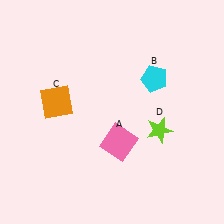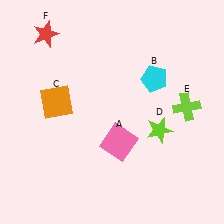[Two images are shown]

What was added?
A lime cross (E), a red star (F) were added in Image 2.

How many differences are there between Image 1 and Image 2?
There are 2 differences between the two images.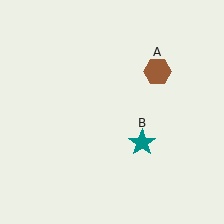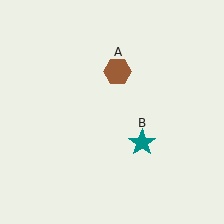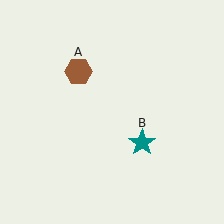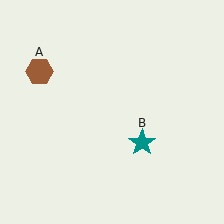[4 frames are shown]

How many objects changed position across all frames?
1 object changed position: brown hexagon (object A).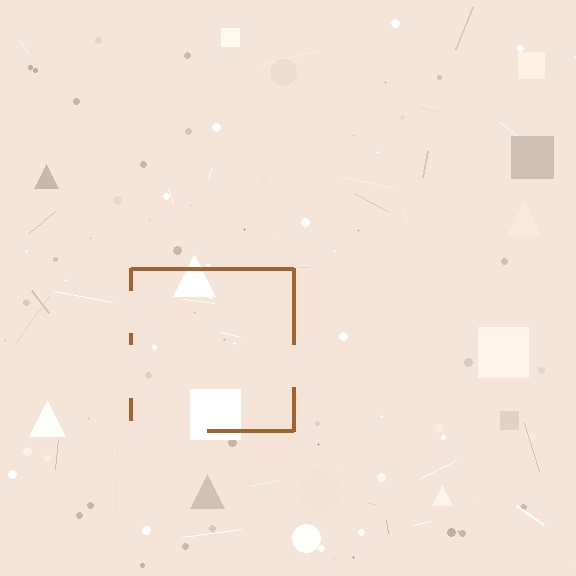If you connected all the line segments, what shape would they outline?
They would outline a square.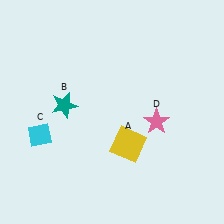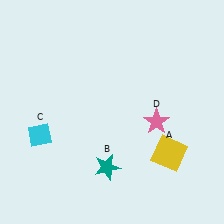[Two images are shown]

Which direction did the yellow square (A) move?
The yellow square (A) moved right.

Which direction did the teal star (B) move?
The teal star (B) moved down.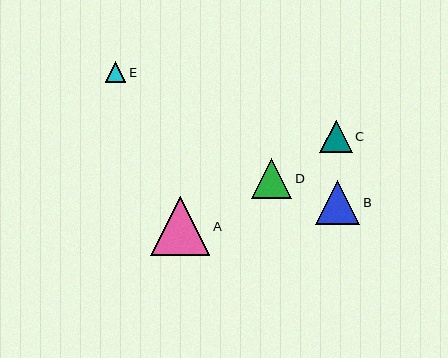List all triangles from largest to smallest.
From largest to smallest: A, B, D, C, E.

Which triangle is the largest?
Triangle A is the largest with a size of approximately 59 pixels.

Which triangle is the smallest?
Triangle E is the smallest with a size of approximately 21 pixels.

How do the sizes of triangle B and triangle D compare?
Triangle B and triangle D are approximately the same size.